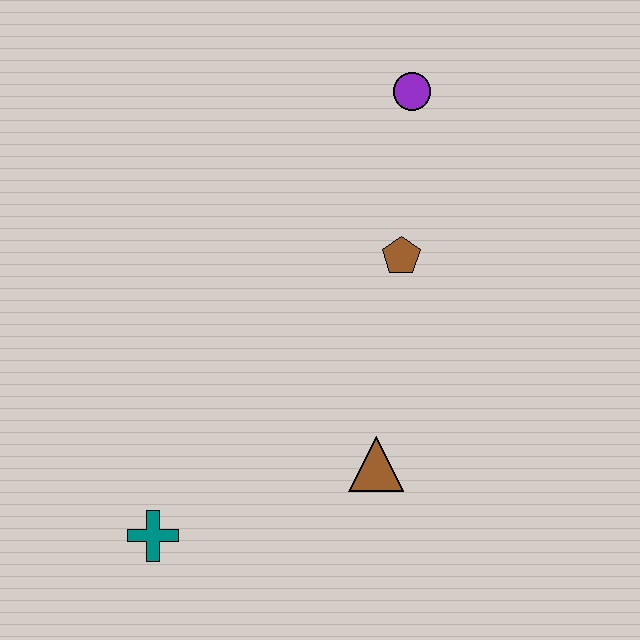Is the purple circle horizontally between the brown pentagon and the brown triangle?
No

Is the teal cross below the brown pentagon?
Yes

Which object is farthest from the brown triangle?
The purple circle is farthest from the brown triangle.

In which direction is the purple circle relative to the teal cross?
The purple circle is above the teal cross.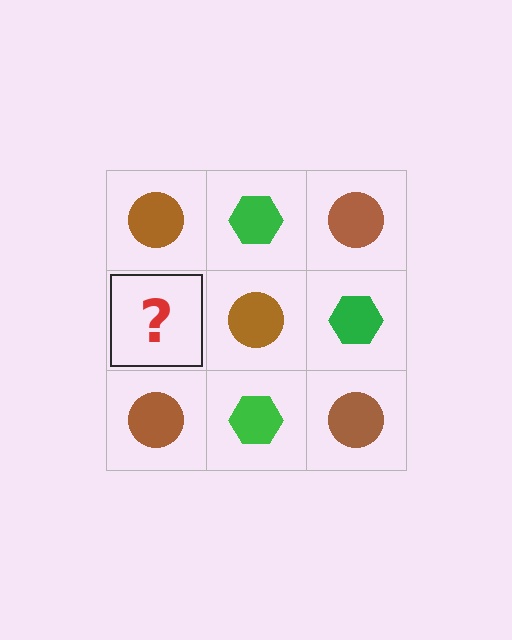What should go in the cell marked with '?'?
The missing cell should contain a green hexagon.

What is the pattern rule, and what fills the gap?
The rule is that it alternates brown circle and green hexagon in a checkerboard pattern. The gap should be filled with a green hexagon.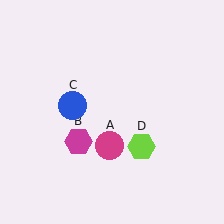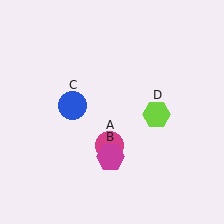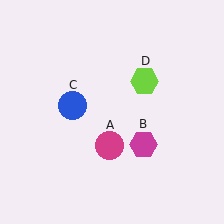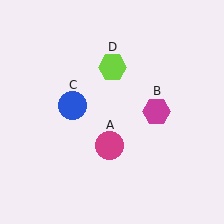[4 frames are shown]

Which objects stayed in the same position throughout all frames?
Magenta circle (object A) and blue circle (object C) remained stationary.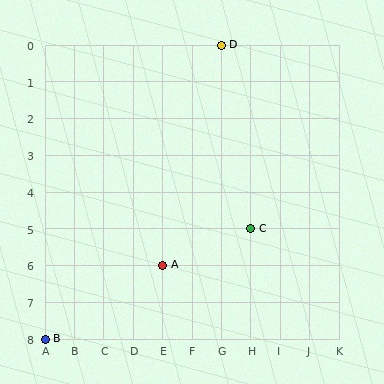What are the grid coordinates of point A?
Point A is at grid coordinates (E, 6).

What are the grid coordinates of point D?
Point D is at grid coordinates (G, 0).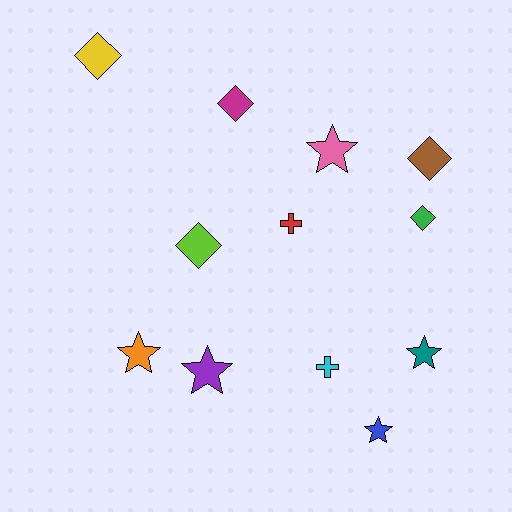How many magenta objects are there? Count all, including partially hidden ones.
There is 1 magenta object.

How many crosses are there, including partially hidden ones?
There are 2 crosses.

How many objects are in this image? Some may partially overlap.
There are 12 objects.